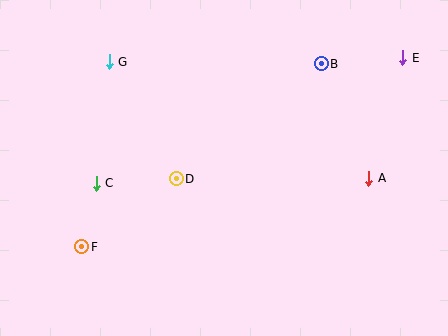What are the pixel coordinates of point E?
Point E is at (403, 58).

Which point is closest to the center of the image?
Point D at (176, 179) is closest to the center.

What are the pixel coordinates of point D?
Point D is at (176, 179).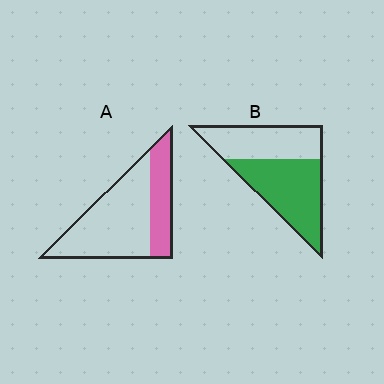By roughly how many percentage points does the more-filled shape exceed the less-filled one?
By roughly 25 percentage points (B over A).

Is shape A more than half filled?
No.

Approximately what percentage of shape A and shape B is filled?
A is approximately 30% and B is approximately 55%.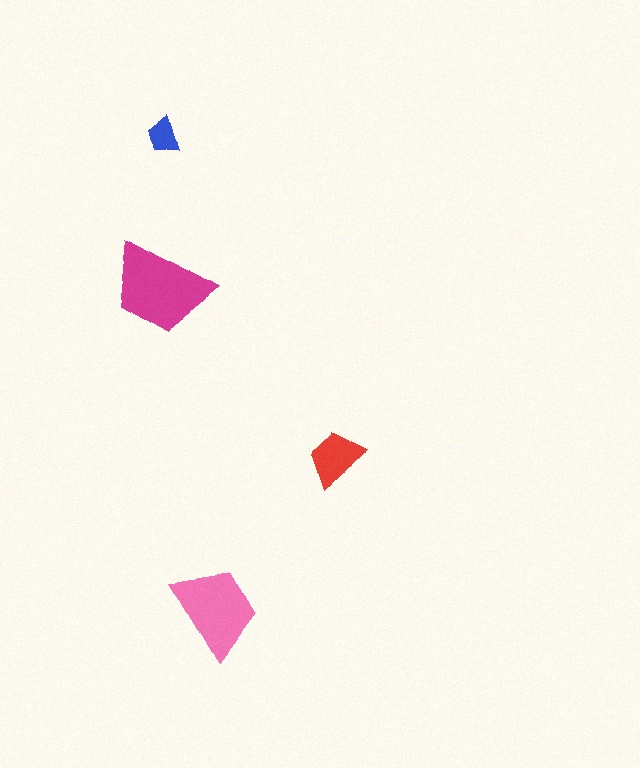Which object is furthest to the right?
The red trapezoid is rightmost.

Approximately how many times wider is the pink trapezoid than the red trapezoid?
About 1.5 times wider.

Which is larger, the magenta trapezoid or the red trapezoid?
The magenta one.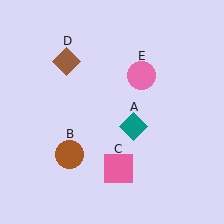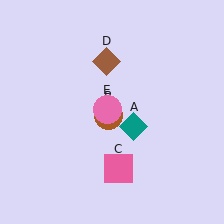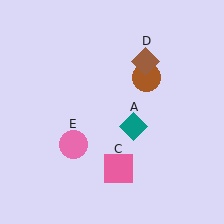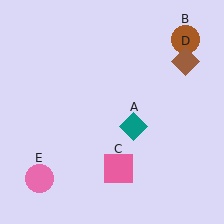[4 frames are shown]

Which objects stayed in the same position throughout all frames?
Teal diamond (object A) and pink square (object C) remained stationary.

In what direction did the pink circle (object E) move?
The pink circle (object E) moved down and to the left.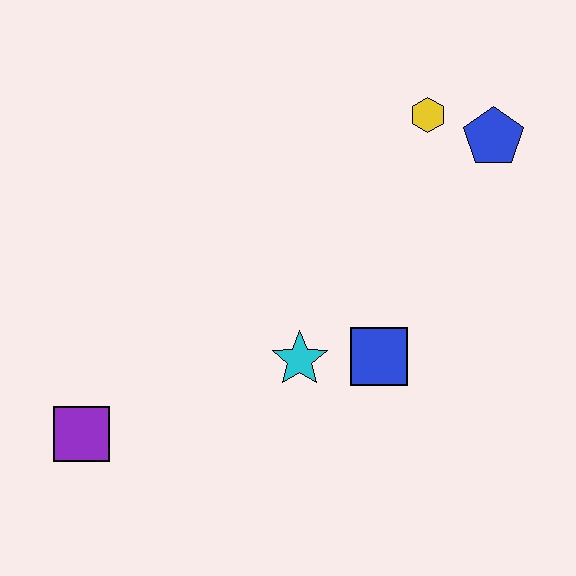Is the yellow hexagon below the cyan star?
No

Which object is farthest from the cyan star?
The blue pentagon is farthest from the cyan star.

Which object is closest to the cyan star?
The blue square is closest to the cyan star.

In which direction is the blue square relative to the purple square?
The blue square is to the right of the purple square.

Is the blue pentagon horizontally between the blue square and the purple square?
No